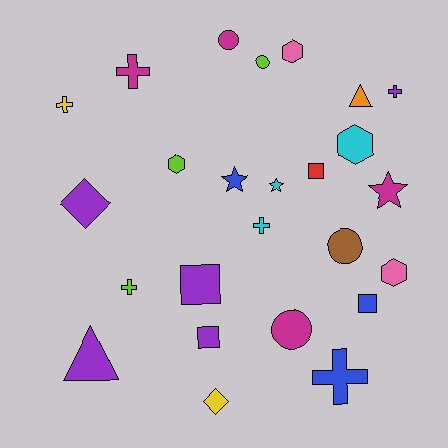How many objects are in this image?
There are 25 objects.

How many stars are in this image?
There are 3 stars.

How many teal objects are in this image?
There are no teal objects.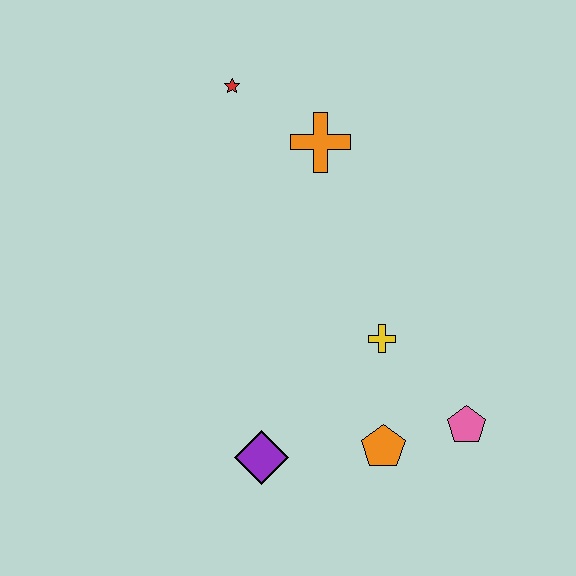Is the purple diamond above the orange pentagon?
No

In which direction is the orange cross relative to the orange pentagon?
The orange cross is above the orange pentagon.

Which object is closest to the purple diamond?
The orange pentagon is closest to the purple diamond.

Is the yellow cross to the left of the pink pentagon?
Yes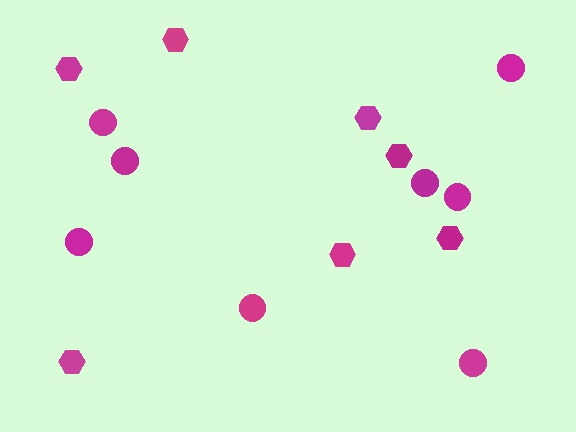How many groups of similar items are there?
There are 2 groups: one group of circles (8) and one group of hexagons (7).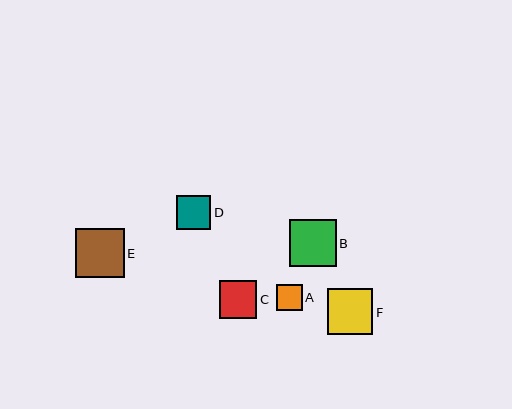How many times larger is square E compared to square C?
Square E is approximately 1.3 times the size of square C.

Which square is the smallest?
Square A is the smallest with a size of approximately 26 pixels.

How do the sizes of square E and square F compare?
Square E and square F are approximately the same size.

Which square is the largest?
Square E is the largest with a size of approximately 49 pixels.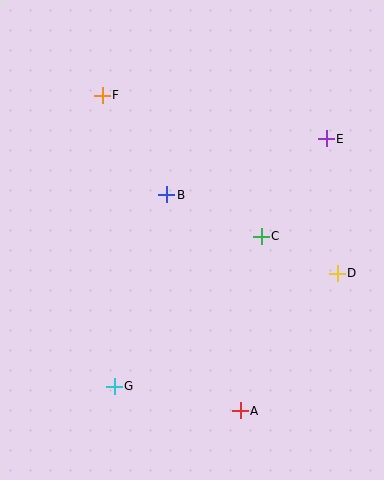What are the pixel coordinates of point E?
Point E is at (326, 139).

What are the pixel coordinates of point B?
Point B is at (167, 195).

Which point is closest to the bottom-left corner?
Point G is closest to the bottom-left corner.